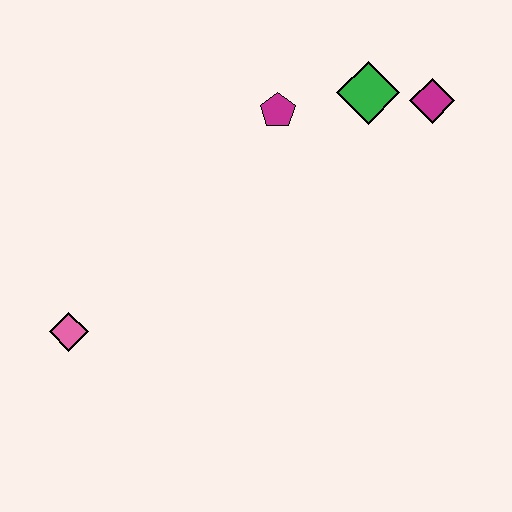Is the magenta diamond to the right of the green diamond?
Yes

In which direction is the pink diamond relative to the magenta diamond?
The pink diamond is to the left of the magenta diamond.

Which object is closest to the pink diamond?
The magenta pentagon is closest to the pink diamond.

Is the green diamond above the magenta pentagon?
Yes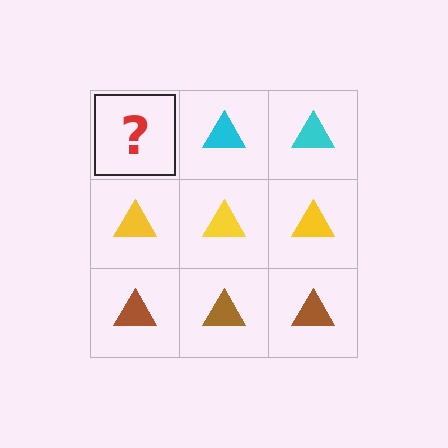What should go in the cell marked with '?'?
The missing cell should contain a cyan triangle.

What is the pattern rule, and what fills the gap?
The rule is that each row has a consistent color. The gap should be filled with a cyan triangle.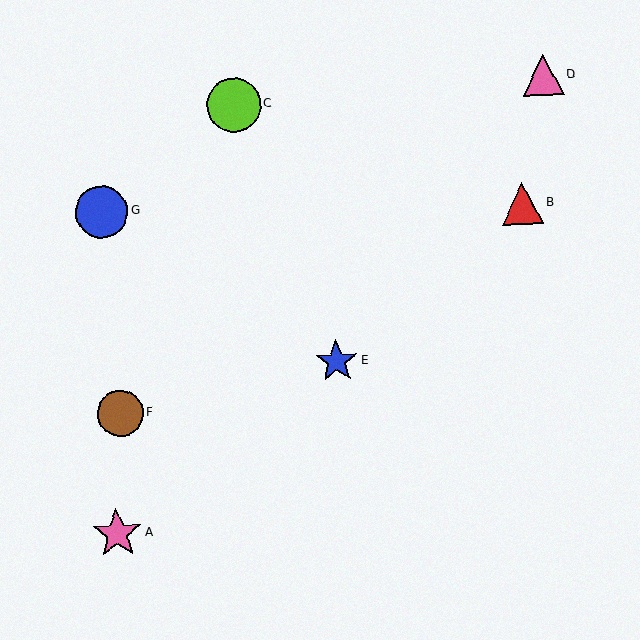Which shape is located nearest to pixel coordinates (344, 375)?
The blue star (labeled E) at (337, 361) is nearest to that location.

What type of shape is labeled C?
Shape C is a lime circle.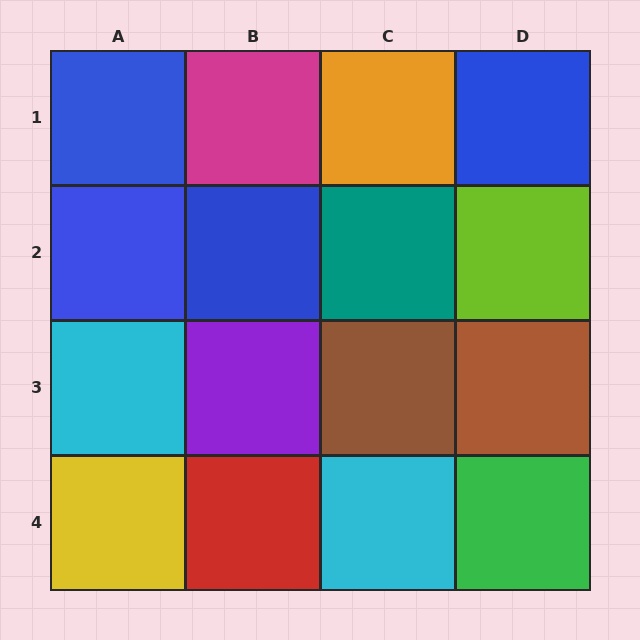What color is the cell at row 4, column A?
Yellow.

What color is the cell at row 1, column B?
Magenta.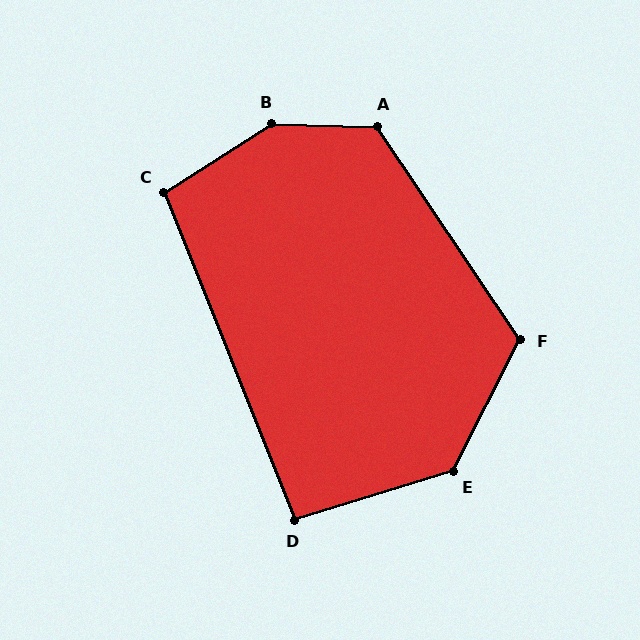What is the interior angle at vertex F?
Approximately 119 degrees (obtuse).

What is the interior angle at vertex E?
Approximately 134 degrees (obtuse).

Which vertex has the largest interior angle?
B, at approximately 146 degrees.